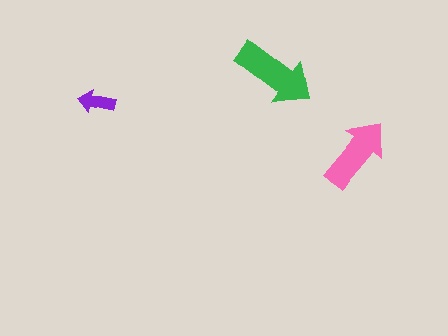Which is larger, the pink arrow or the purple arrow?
The pink one.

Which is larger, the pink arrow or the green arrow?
The green one.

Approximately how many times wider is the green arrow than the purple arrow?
About 2 times wider.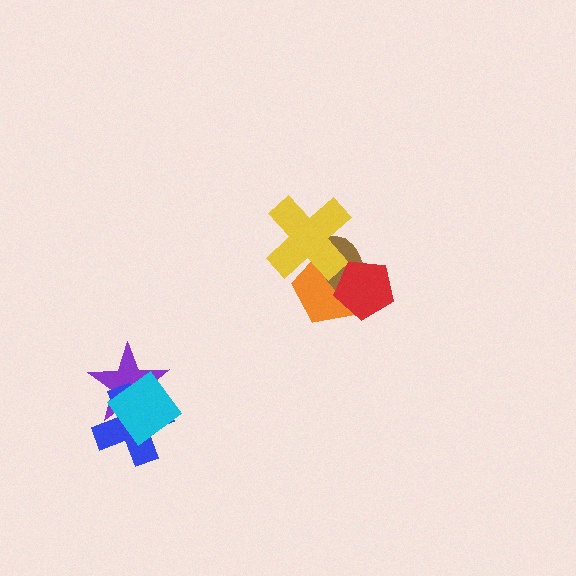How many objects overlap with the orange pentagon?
3 objects overlap with the orange pentagon.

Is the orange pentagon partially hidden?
Yes, it is partially covered by another shape.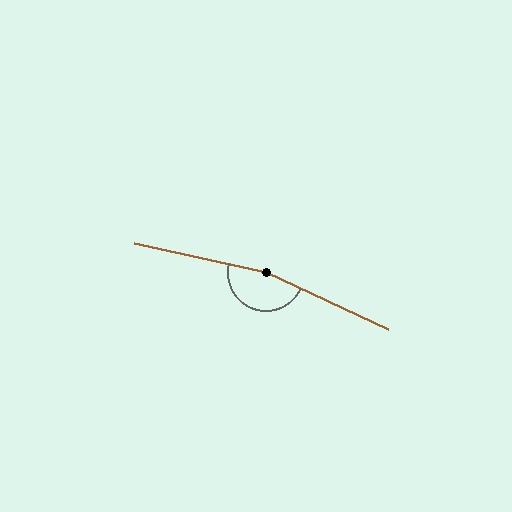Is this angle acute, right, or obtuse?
It is obtuse.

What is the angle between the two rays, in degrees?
Approximately 167 degrees.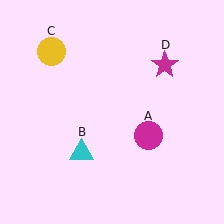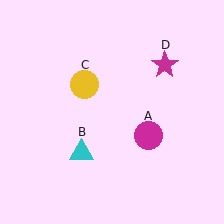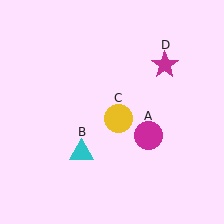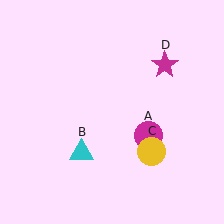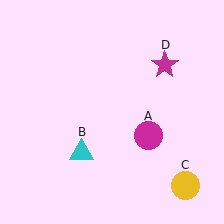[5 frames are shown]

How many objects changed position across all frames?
1 object changed position: yellow circle (object C).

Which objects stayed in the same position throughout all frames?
Magenta circle (object A) and cyan triangle (object B) and magenta star (object D) remained stationary.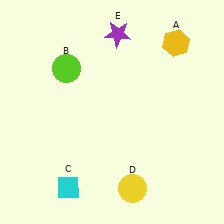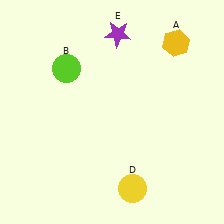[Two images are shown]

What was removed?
The cyan diamond (C) was removed in Image 2.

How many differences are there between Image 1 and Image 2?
There is 1 difference between the two images.